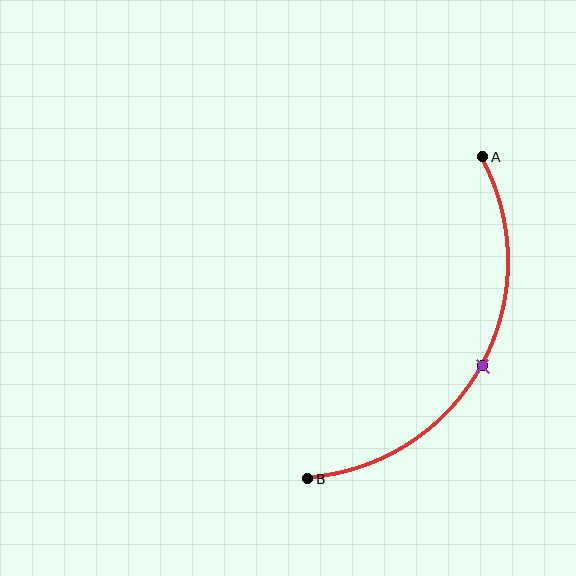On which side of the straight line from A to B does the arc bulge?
The arc bulges to the right of the straight line connecting A and B.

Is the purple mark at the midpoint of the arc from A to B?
Yes. The purple mark lies on the arc at equal arc-length from both A and B — it is the arc midpoint.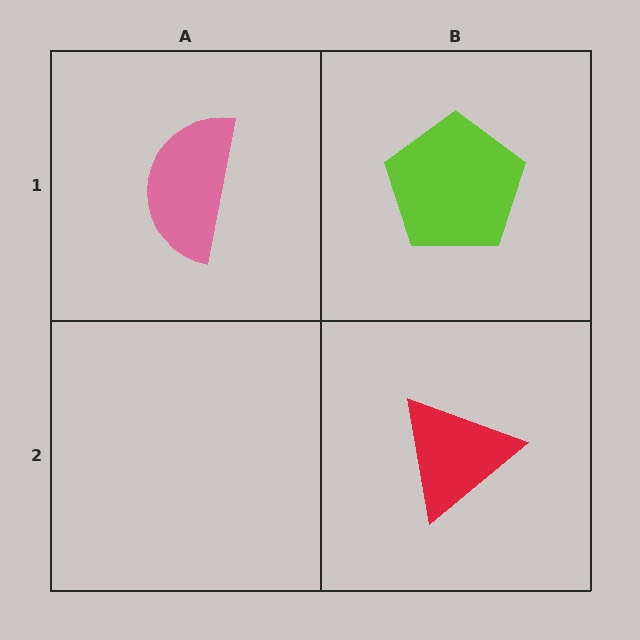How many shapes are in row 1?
2 shapes.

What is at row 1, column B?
A lime pentagon.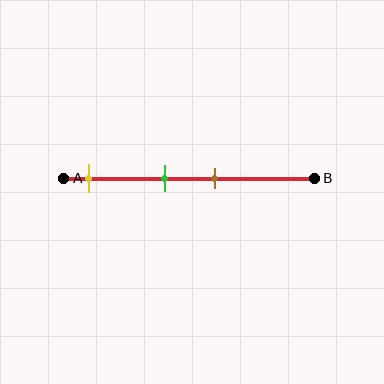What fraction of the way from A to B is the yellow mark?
The yellow mark is approximately 10% (0.1) of the way from A to B.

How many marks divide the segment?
There are 3 marks dividing the segment.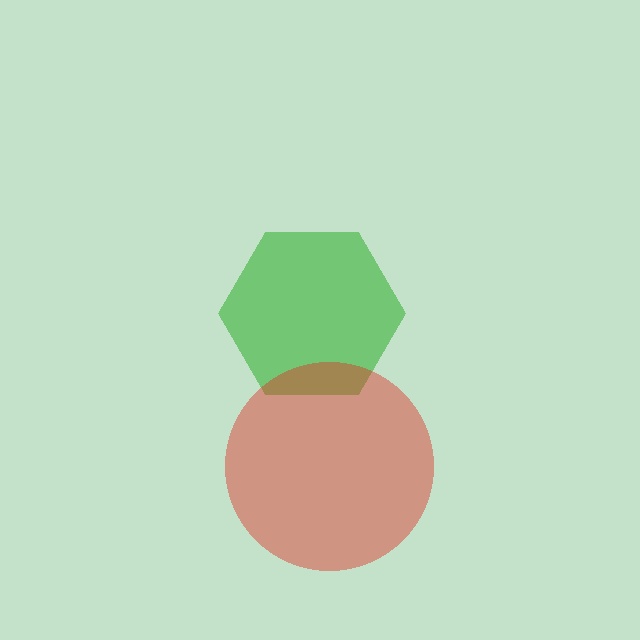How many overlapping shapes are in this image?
There are 2 overlapping shapes in the image.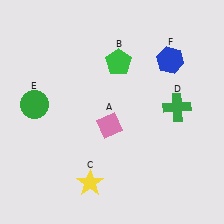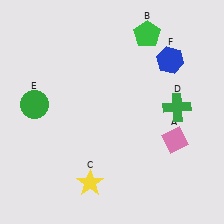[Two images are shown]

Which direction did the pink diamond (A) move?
The pink diamond (A) moved right.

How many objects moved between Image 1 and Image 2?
2 objects moved between the two images.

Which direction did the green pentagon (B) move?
The green pentagon (B) moved right.